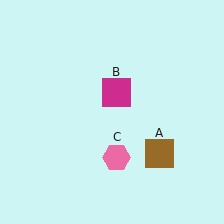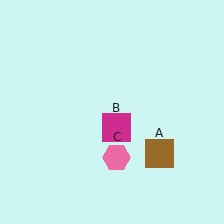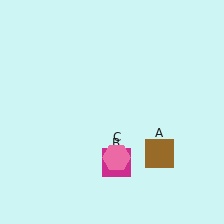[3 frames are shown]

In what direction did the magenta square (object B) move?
The magenta square (object B) moved down.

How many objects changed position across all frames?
1 object changed position: magenta square (object B).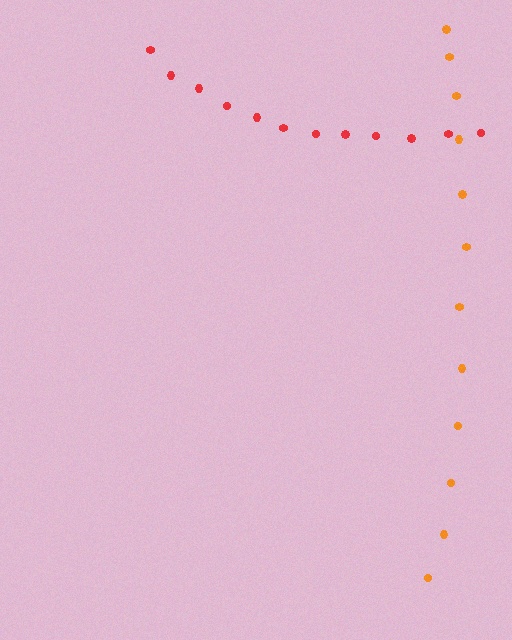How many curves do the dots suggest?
There are 2 distinct paths.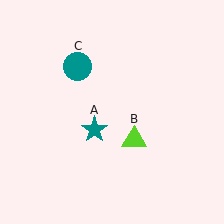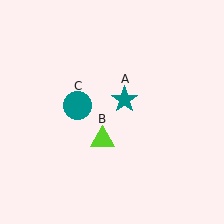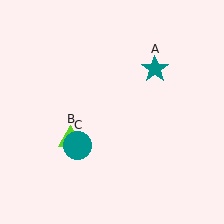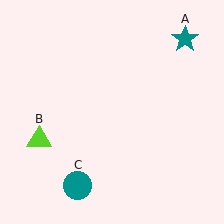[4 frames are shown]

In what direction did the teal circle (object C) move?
The teal circle (object C) moved down.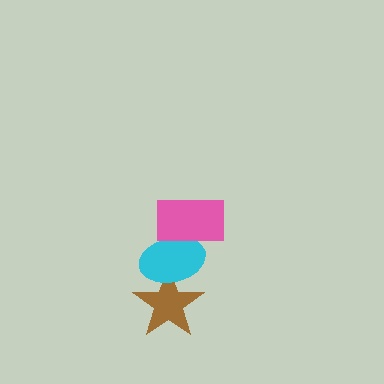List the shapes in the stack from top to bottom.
From top to bottom: the pink rectangle, the cyan ellipse, the brown star.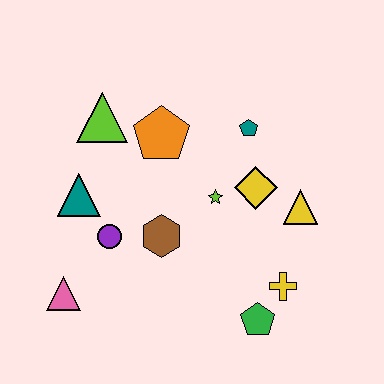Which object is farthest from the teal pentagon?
The pink triangle is farthest from the teal pentagon.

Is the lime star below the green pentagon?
No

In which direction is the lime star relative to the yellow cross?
The lime star is above the yellow cross.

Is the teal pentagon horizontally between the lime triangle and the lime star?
No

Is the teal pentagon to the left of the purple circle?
No